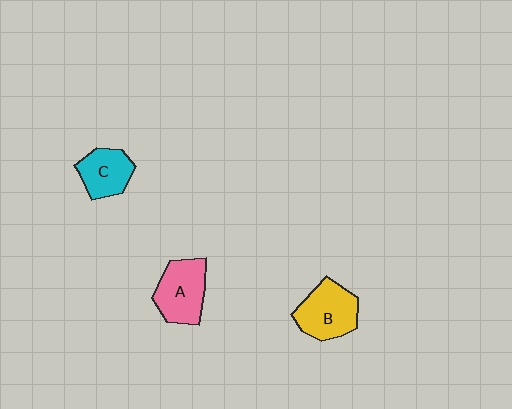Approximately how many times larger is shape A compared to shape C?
Approximately 1.3 times.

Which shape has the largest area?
Shape B (yellow).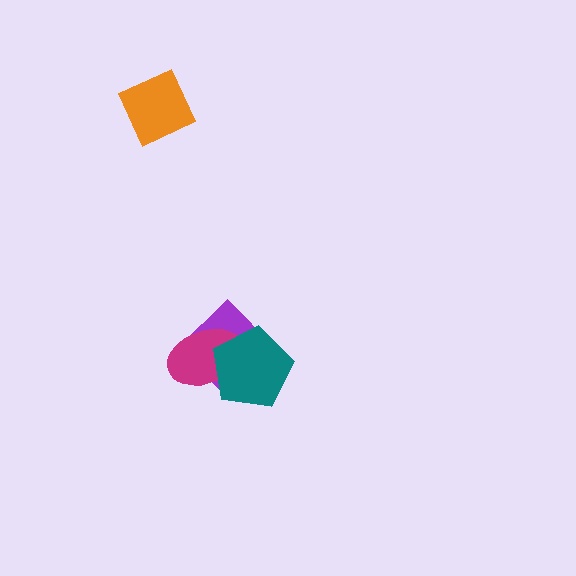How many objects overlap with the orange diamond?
0 objects overlap with the orange diamond.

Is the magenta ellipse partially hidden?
Yes, it is partially covered by another shape.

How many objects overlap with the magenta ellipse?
2 objects overlap with the magenta ellipse.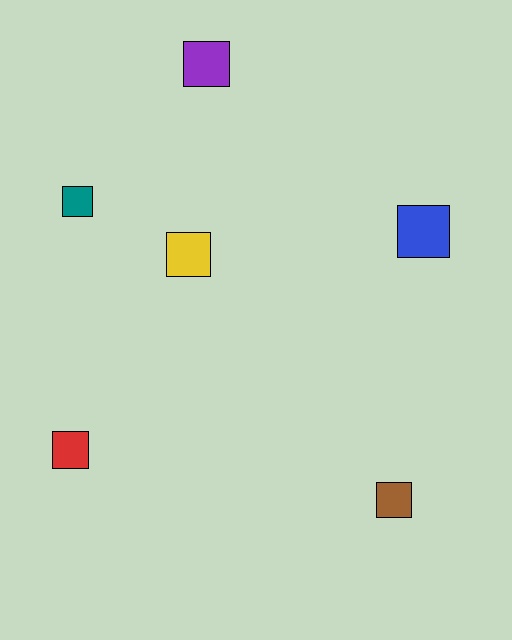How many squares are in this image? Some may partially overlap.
There are 6 squares.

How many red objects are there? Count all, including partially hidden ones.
There is 1 red object.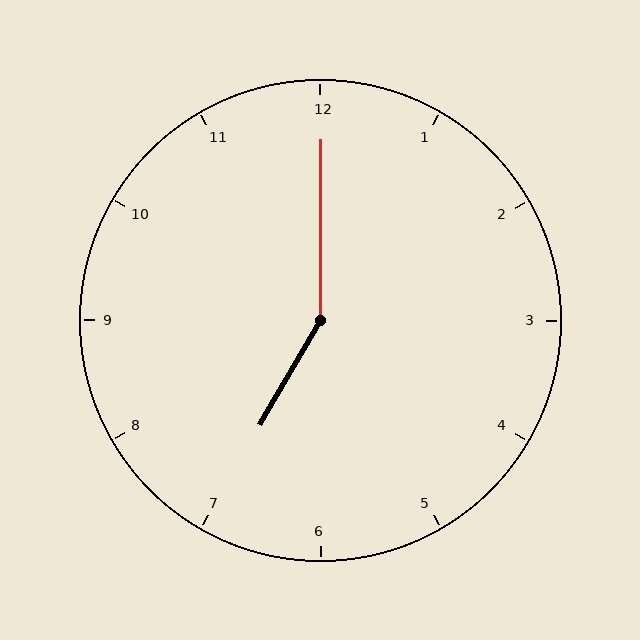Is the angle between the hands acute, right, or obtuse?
It is obtuse.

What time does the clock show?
7:00.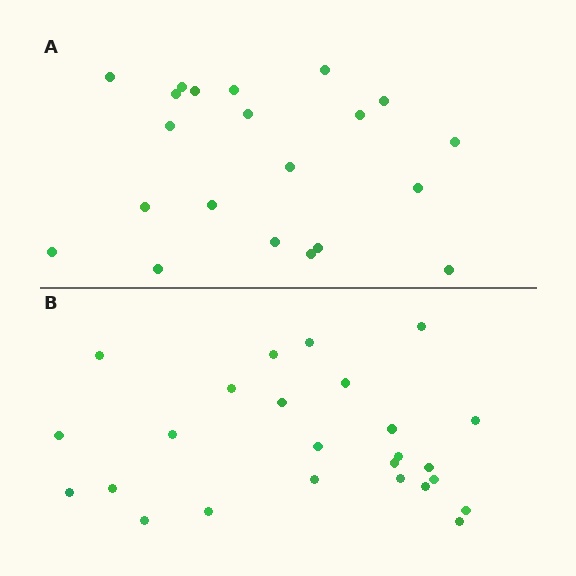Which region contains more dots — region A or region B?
Region B (the bottom region) has more dots.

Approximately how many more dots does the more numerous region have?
Region B has about 4 more dots than region A.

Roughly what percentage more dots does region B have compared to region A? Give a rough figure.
About 20% more.